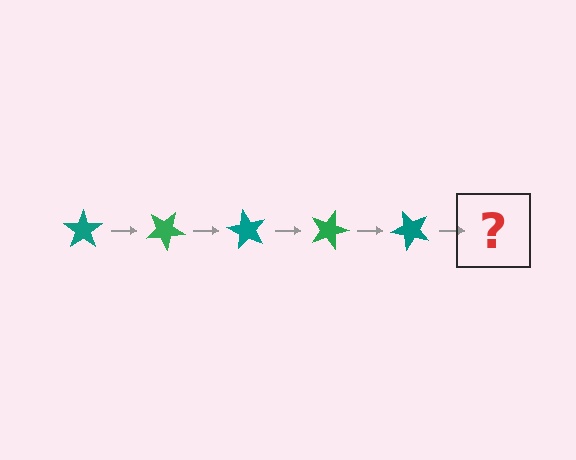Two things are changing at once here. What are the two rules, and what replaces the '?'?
The two rules are that it rotates 30 degrees each step and the color cycles through teal and green. The '?' should be a green star, rotated 150 degrees from the start.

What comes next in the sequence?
The next element should be a green star, rotated 150 degrees from the start.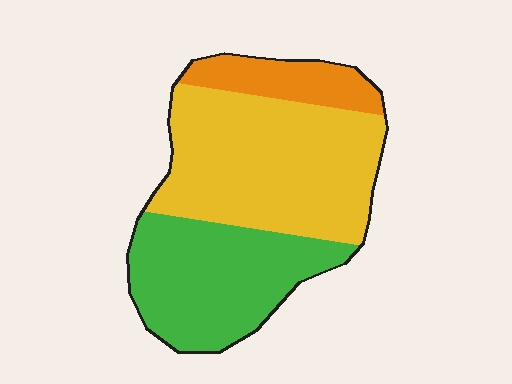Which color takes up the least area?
Orange, at roughly 15%.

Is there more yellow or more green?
Yellow.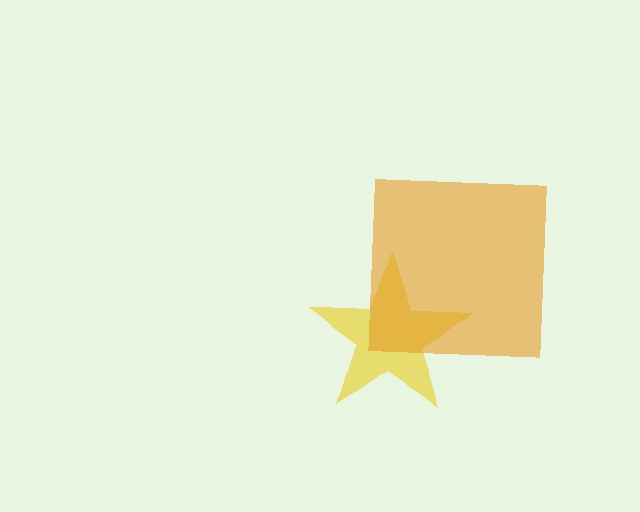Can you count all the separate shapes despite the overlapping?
Yes, there are 2 separate shapes.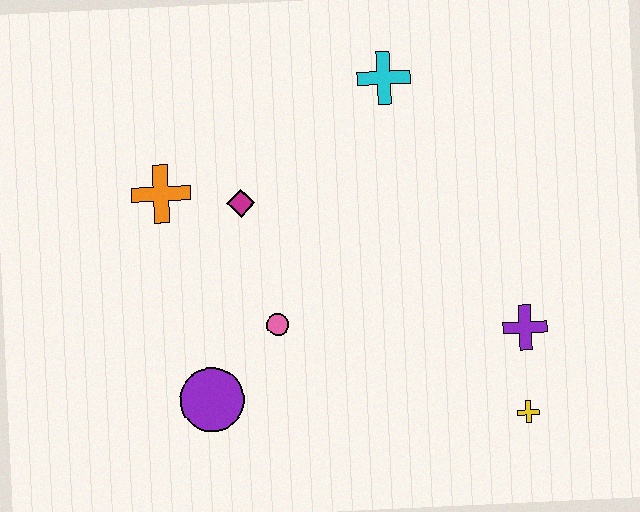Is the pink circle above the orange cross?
No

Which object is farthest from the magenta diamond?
The yellow cross is farthest from the magenta diamond.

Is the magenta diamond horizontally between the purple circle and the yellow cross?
Yes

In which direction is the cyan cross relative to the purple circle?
The cyan cross is above the purple circle.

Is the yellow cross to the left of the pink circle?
No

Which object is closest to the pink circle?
The purple circle is closest to the pink circle.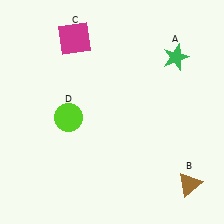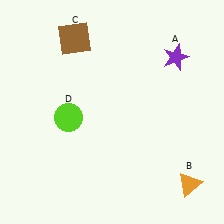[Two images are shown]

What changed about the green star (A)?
In Image 1, A is green. In Image 2, it changed to purple.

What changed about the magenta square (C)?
In Image 1, C is magenta. In Image 2, it changed to brown.